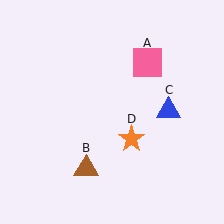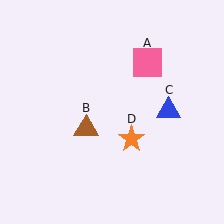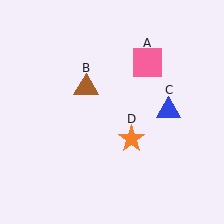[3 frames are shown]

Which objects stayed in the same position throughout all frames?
Pink square (object A) and blue triangle (object C) and orange star (object D) remained stationary.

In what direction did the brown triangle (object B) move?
The brown triangle (object B) moved up.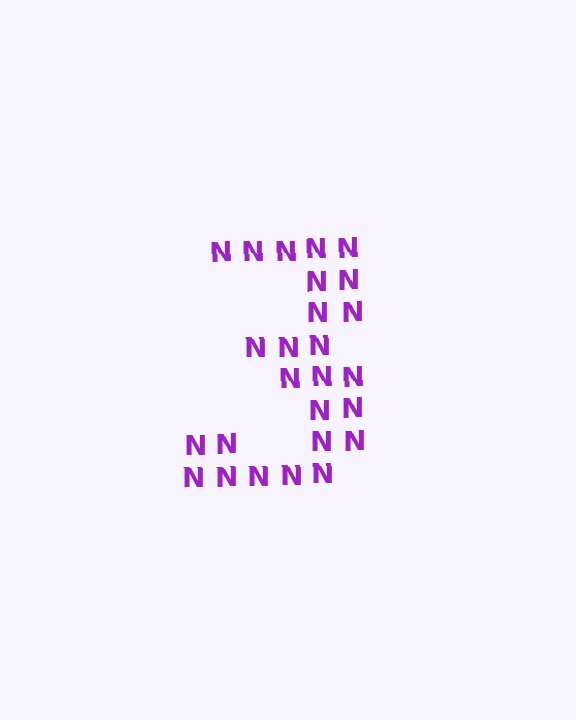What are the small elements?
The small elements are letter N's.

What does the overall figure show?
The overall figure shows the digit 3.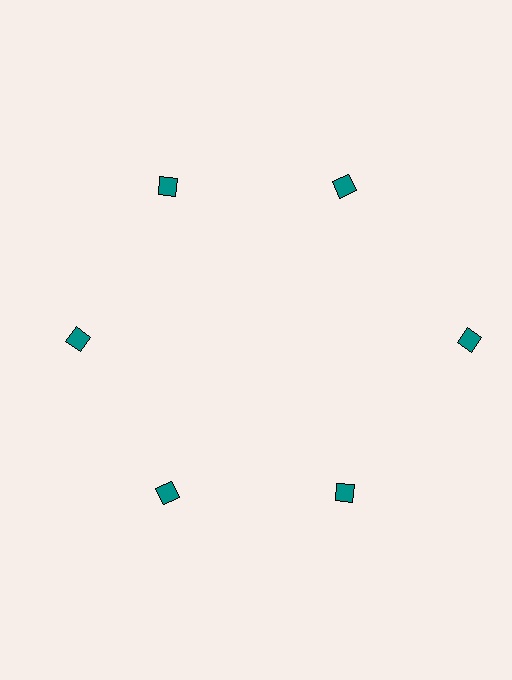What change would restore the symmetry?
The symmetry would be restored by moving it inward, back onto the ring so that all 6 diamonds sit at equal angles and equal distance from the center.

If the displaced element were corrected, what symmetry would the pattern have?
It would have 6-fold rotational symmetry — the pattern would map onto itself every 60 degrees.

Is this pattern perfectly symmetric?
No. The 6 teal diamonds are arranged in a ring, but one element near the 3 o'clock position is pushed outward from the center, breaking the 6-fold rotational symmetry.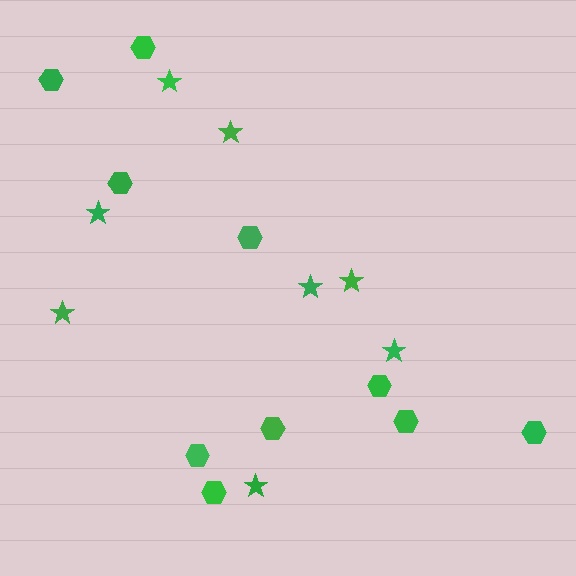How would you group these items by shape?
There are 2 groups: one group of stars (8) and one group of hexagons (10).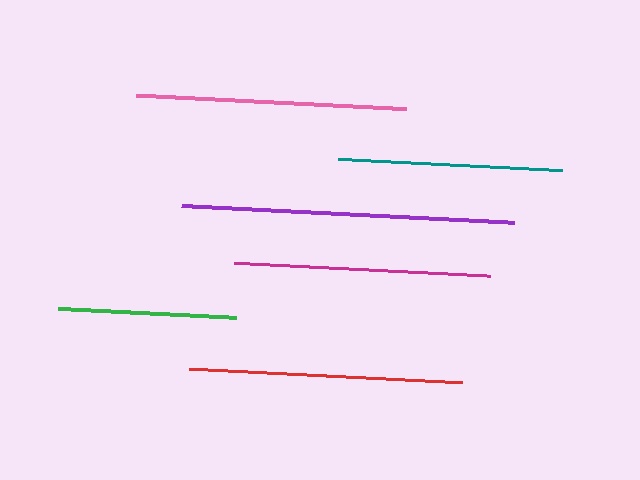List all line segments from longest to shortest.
From longest to shortest: purple, red, pink, magenta, teal, green.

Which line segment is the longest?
The purple line is the longest at approximately 333 pixels.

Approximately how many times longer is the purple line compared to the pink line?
The purple line is approximately 1.2 times the length of the pink line.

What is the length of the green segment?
The green segment is approximately 178 pixels long.